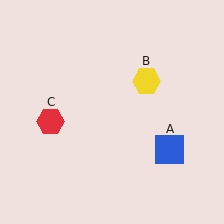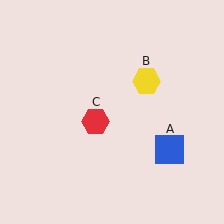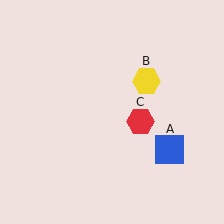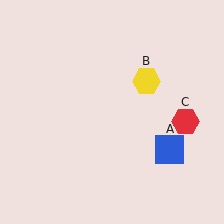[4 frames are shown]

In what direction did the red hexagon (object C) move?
The red hexagon (object C) moved right.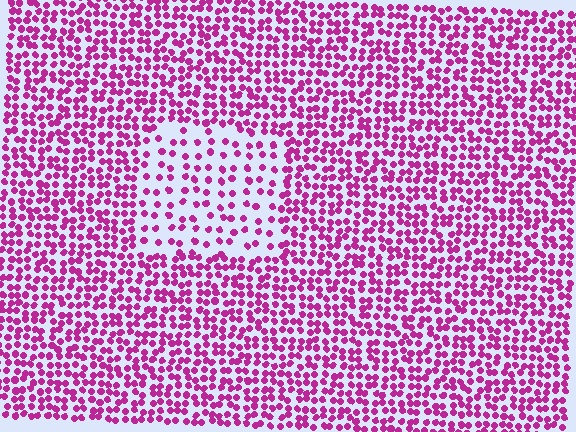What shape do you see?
I see a rectangle.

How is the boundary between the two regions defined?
The boundary is defined by a change in element density (approximately 2.2x ratio). All elements are the same color, size, and shape.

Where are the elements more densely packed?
The elements are more densely packed outside the rectangle boundary.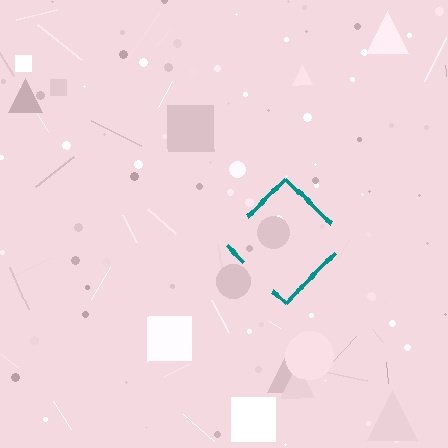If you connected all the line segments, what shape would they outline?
They would outline a diamond.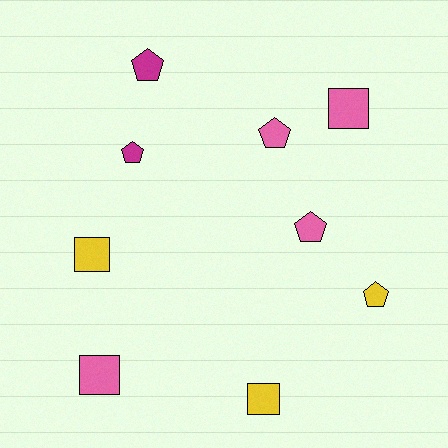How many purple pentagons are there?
There are no purple pentagons.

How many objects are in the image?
There are 9 objects.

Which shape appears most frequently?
Pentagon, with 5 objects.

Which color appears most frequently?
Pink, with 4 objects.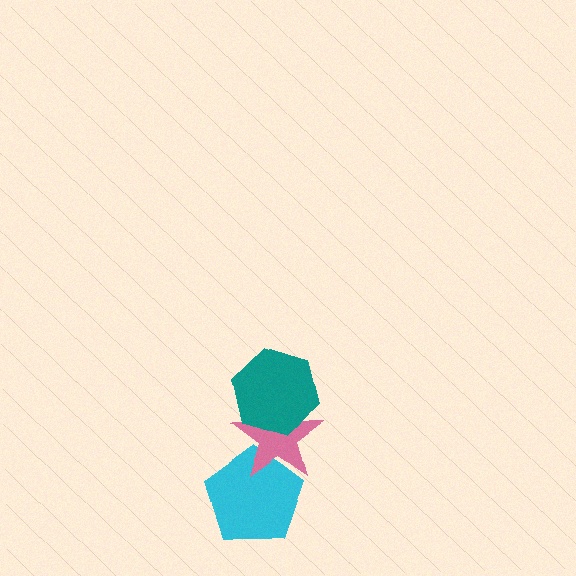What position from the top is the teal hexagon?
The teal hexagon is 1st from the top.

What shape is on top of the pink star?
The teal hexagon is on top of the pink star.